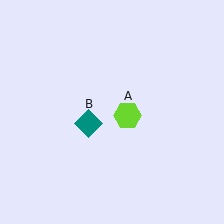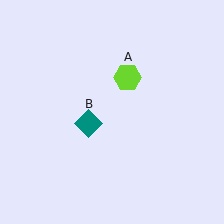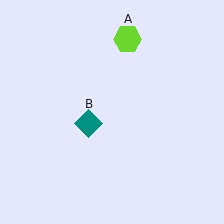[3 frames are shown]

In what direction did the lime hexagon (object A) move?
The lime hexagon (object A) moved up.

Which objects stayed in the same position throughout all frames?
Teal diamond (object B) remained stationary.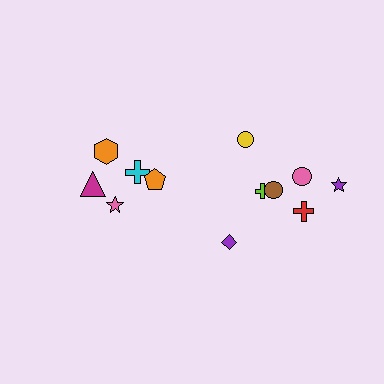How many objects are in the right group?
There are 7 objects.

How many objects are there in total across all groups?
There are 12 objects.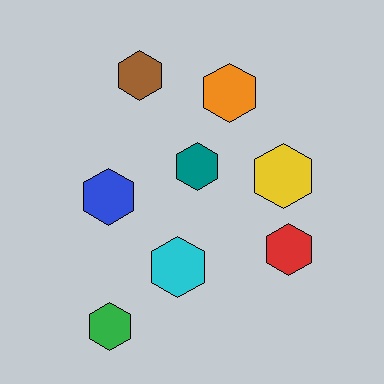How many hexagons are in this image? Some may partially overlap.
There are 8 hexagons.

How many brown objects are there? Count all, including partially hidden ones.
There is 1 brown object.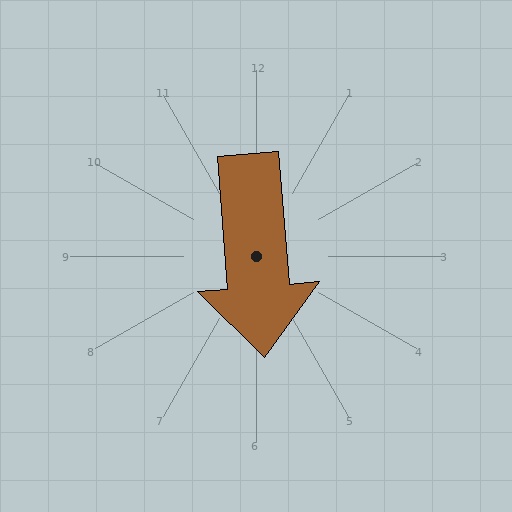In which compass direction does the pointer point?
South.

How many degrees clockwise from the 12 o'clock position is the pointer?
Approximately 175 degrees.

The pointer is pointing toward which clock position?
Roughly 6 o'clock.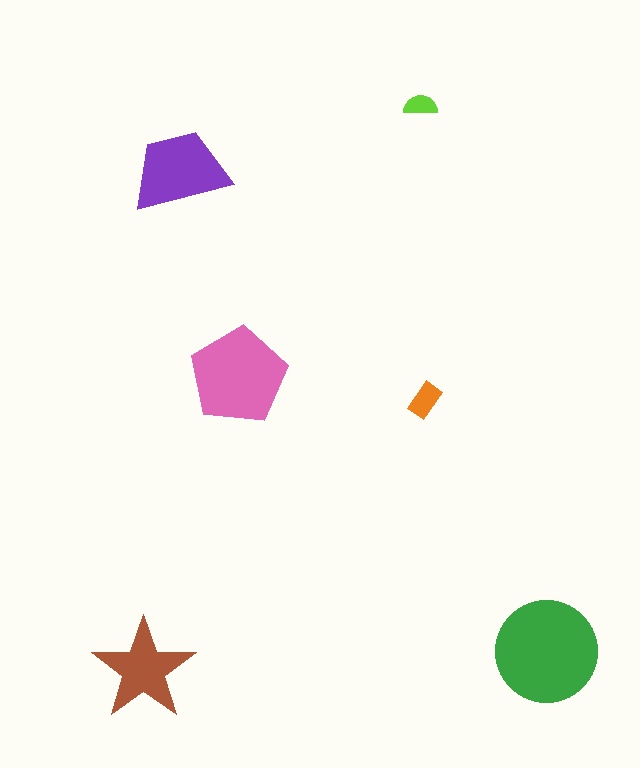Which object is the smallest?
The lime semicircle.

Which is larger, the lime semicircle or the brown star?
The brown star.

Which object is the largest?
The green circle.